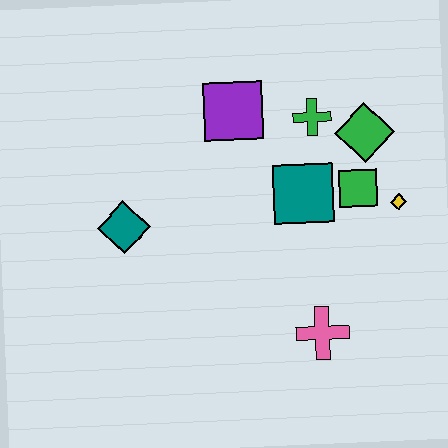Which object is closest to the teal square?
The green square is closest to the teal square.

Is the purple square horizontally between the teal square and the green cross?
No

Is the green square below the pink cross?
No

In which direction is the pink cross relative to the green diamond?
The pink cross is below the green diamond.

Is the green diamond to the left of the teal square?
No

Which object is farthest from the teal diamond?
The yellow diamond is farthest from the teal diamond.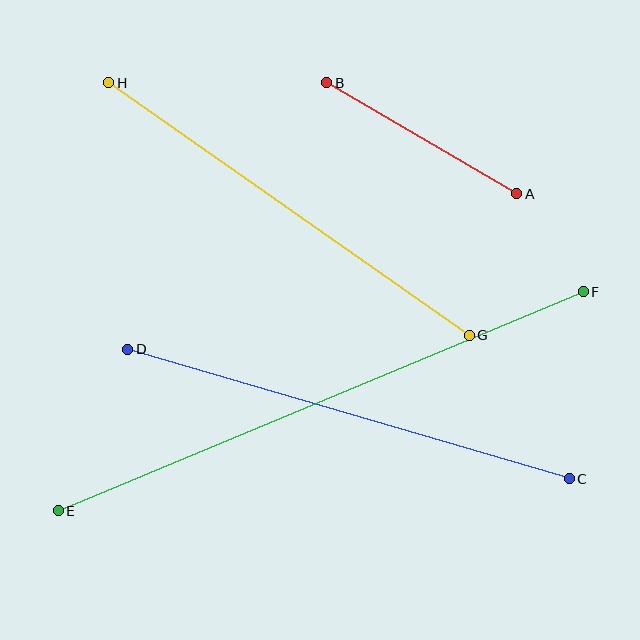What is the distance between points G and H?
The distance is approximately 440 pixels.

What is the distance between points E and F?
The distance is approximately 569 pixels.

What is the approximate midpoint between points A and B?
The midpoint is at approximately (422, 138) pixels.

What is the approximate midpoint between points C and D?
The midpoint is at approximately (348, 414) pixels.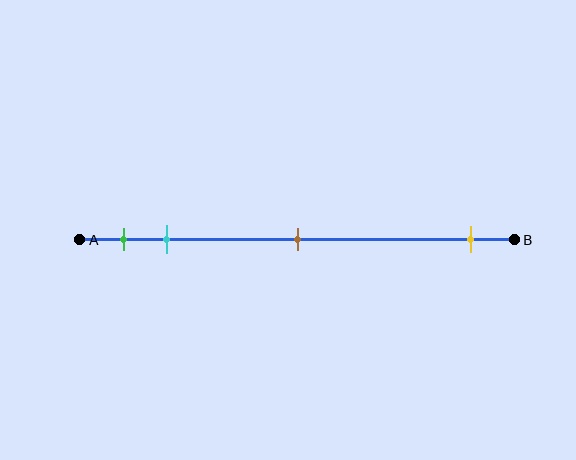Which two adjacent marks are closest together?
The green and cyan marks are the closest adjacent pair.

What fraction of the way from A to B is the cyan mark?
The cyan mark is approximately 20% (0.2) of the way from A to B.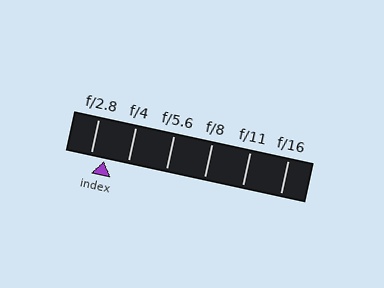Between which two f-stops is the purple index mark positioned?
The index mark is between f/2.8 and f/4.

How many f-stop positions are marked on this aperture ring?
There are 6 f-stop positions marked.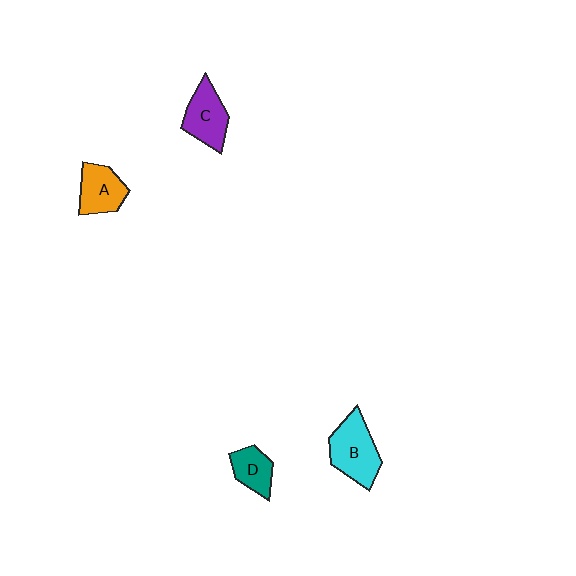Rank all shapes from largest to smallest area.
From largest to smallest: B (cyan), C (purple), A (orange), D (teal).